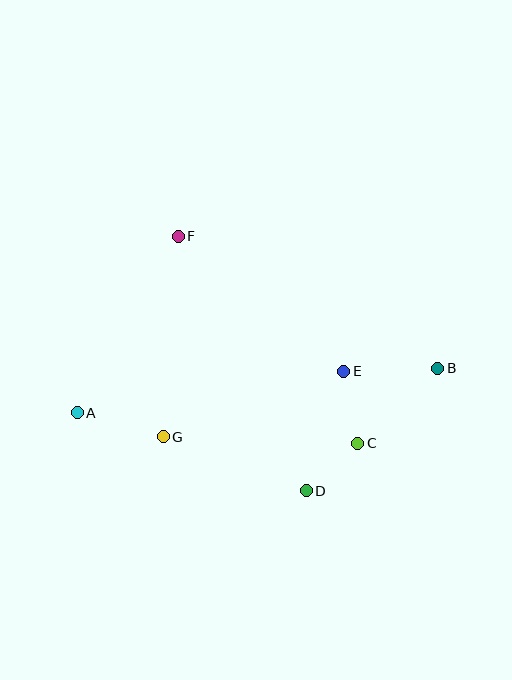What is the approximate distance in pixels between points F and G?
The distance between F and G is approximately 201 pixels.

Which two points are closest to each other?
Points C and D are closest to each other.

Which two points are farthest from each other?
Points A and B are farthest from each other.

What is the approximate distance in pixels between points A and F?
The distance between A and F is approximately 203 pixels.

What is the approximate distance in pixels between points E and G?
The distance between E and G is approximately 192 pixels.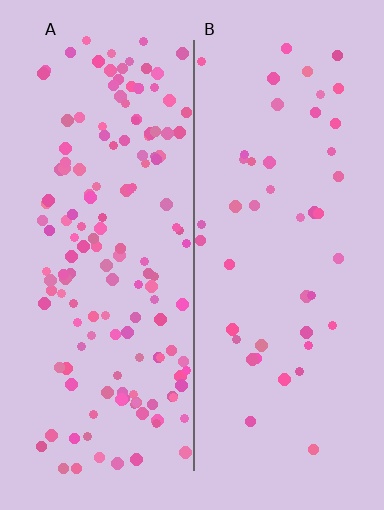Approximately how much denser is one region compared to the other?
Approximately 3.3× — region A over region B.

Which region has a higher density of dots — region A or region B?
A (the left).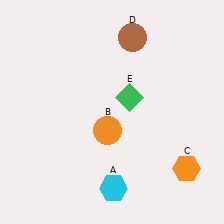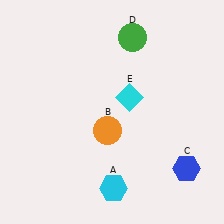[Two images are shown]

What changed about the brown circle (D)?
In Image 1, D is brown. In Image 2, it changed to green.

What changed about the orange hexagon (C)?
In Image 1, C is orange. In Image 2, it changed to blue.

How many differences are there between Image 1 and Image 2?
There are 3 differences between the two images.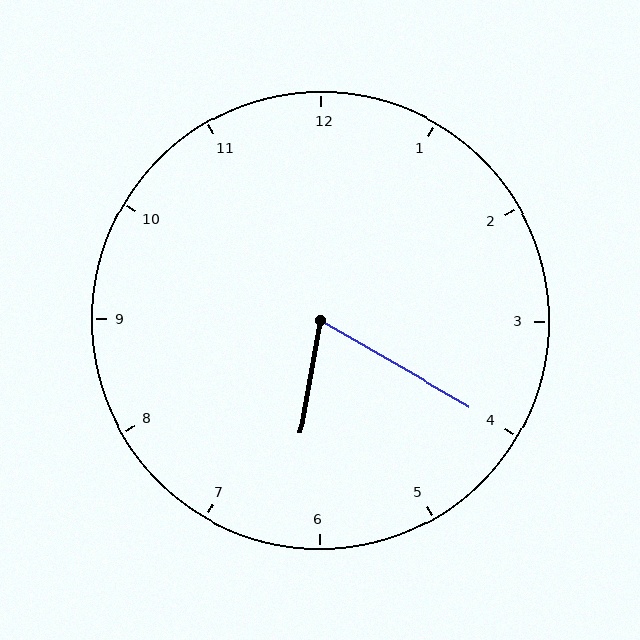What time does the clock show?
6:20.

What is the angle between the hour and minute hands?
Approximately 70 degrees.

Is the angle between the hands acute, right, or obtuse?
It is acute.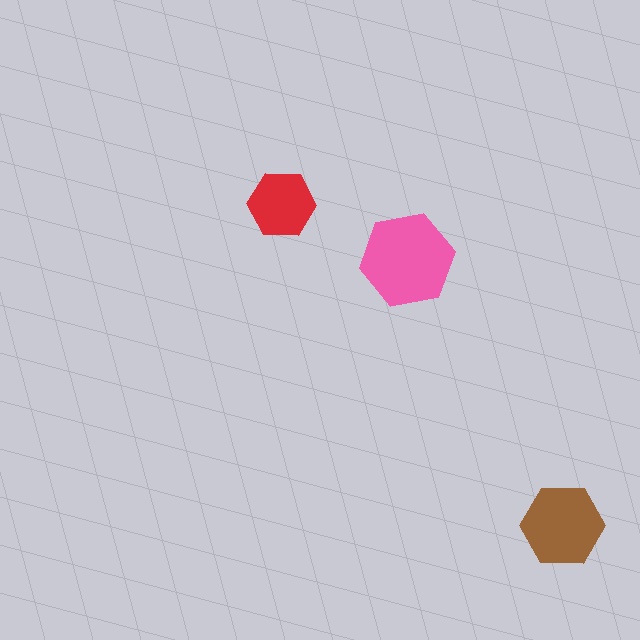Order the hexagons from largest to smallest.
the pink one, the brown one, the red one.